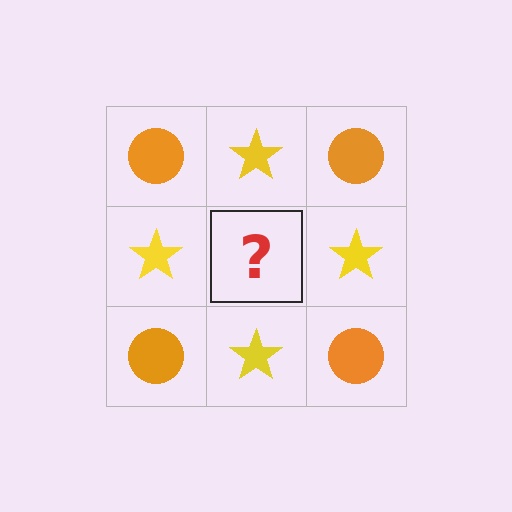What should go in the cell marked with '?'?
The missing cell should contain an orange circle.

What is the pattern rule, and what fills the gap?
The rule is that it alternates orange circle and yellow star in a checkerboard pattern. The gap should be filled with an orange circle.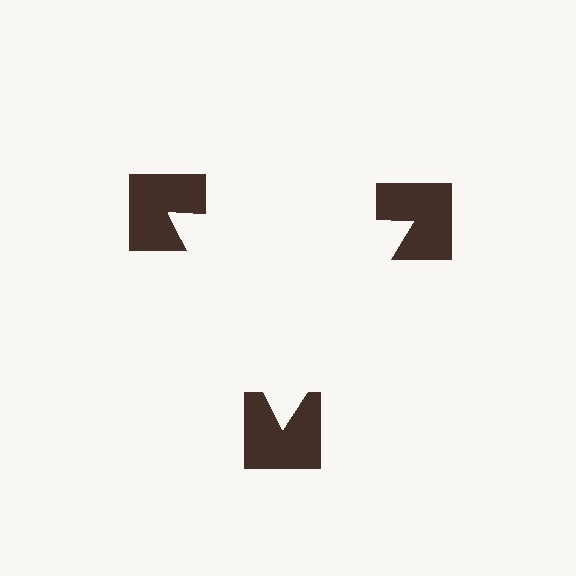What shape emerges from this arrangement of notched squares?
An illusory triangle — its edges are inferred from the aligned wedge cuts in the notched squares, not physically drawn.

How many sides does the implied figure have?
3 sides.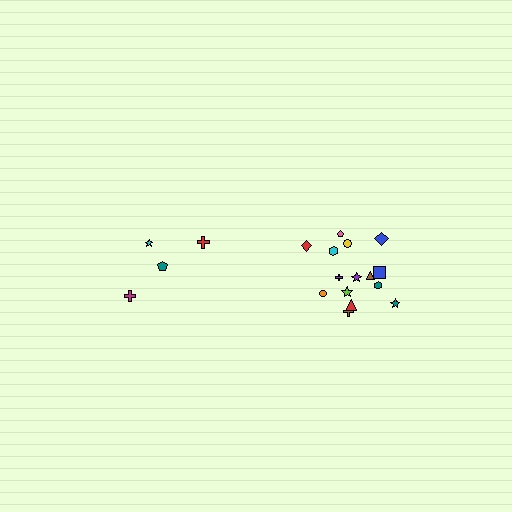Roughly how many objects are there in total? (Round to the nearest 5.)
Roughly 20 objects in total.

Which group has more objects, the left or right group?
The right group.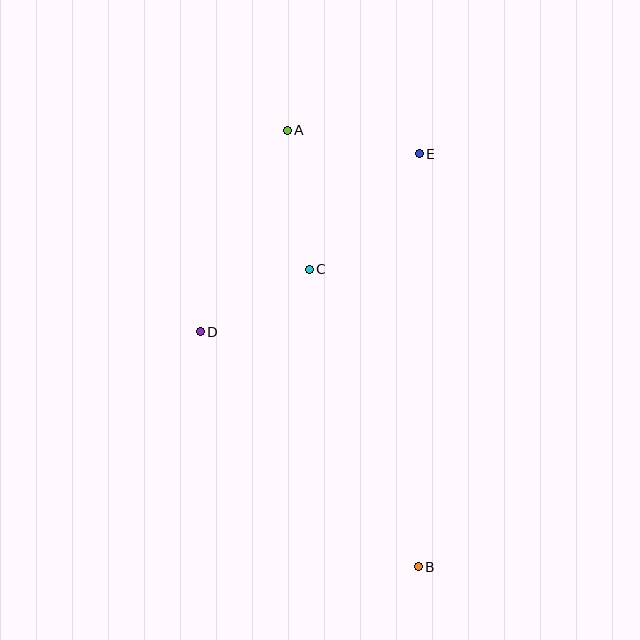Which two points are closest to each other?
Points C and D are closest to each other.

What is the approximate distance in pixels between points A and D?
The distance between A and D is approximately 219 pixels.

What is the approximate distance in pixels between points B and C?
The distance between B and C is approximately 317 pixels.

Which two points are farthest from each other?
Points A and B are farthest from each other.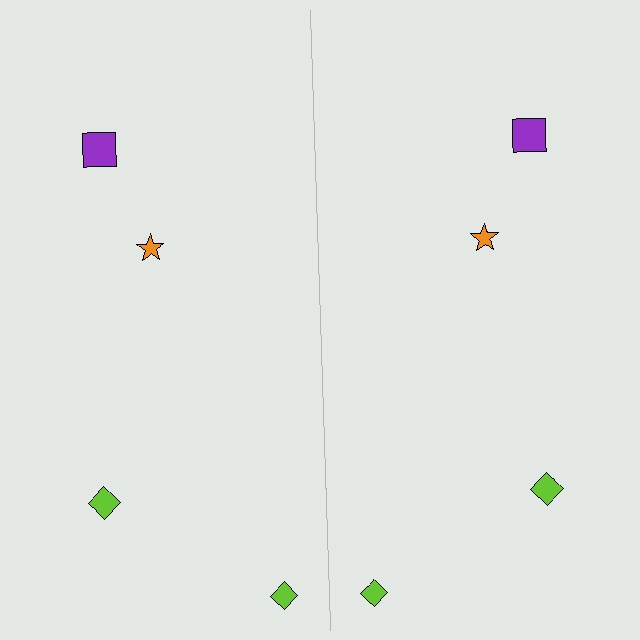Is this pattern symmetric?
Yes, this pattern has bilateral (reflection) symmetry.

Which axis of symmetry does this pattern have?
The pattern has a vertical axis of symmetry running through the center of the image.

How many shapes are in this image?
There are 8 shapes in this image.